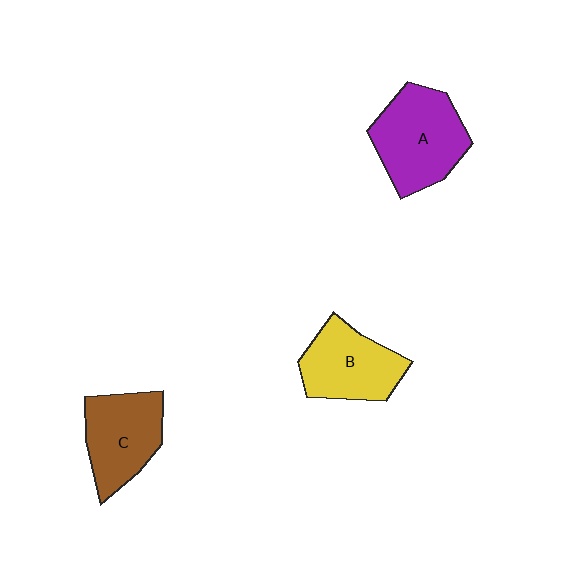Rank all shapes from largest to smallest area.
From largest to smallest: A (purple), C (brown), B (yellow).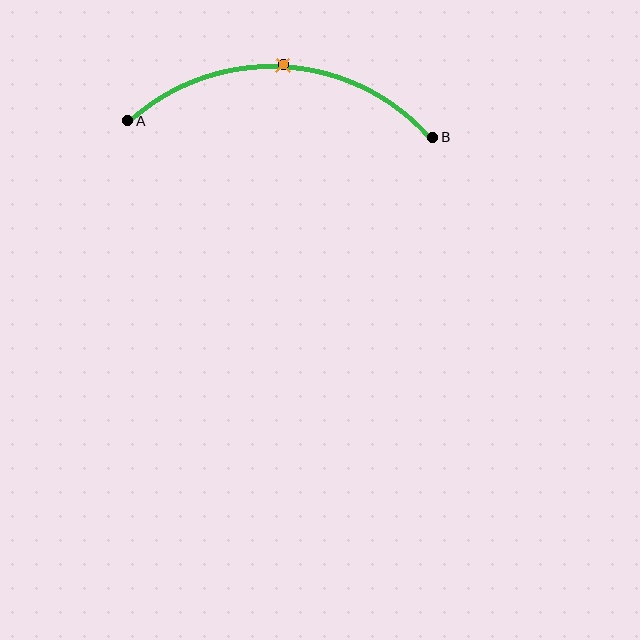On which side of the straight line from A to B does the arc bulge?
The arc bulges above the straight line connecting A and B.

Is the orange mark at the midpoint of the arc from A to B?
Yes. The orange mark lies on the arc at equal arc-length from both A and B — it is the arc midpoint.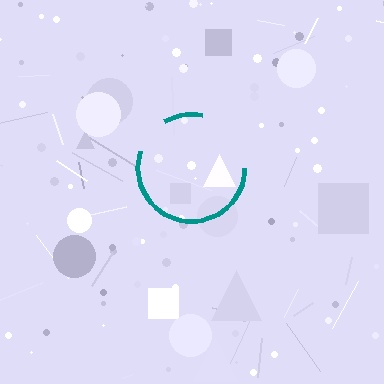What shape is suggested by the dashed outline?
The dashed outline suggests a circle.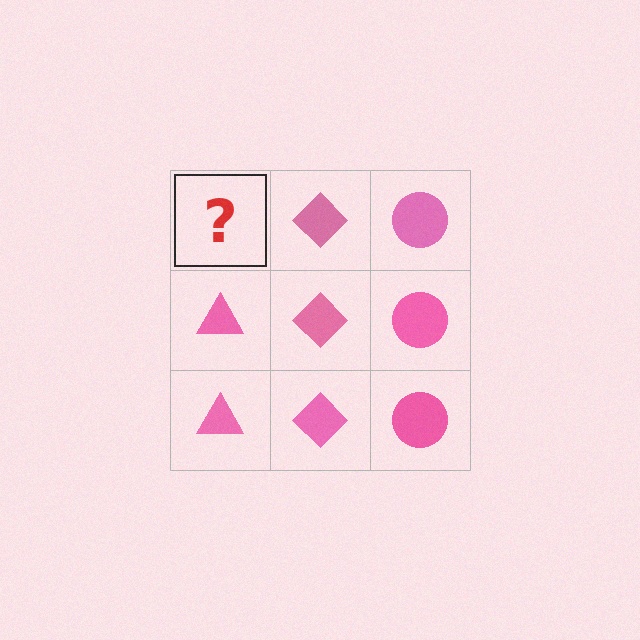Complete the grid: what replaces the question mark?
The question mark should be replaced with a pink triangle.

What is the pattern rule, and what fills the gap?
The rule is that each column has a consistent shape. The gap should be filled with a pink triangle.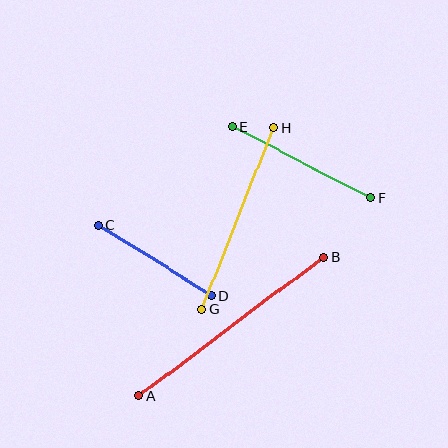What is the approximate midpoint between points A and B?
The midpoint is at approximately (232, 327) pixels.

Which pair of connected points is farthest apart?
Points A and B are farthest apart.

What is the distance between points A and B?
The distance is approximately 231 pixels.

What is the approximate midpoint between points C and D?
The midpoint is at approximately (155, 261) pixels.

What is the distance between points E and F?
The distance is approximately 157 pixels.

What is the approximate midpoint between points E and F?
The midpoint is at approximately (302, 163) pixels.